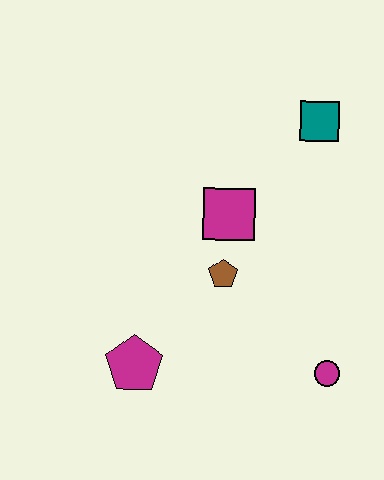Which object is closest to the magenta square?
The brown pentagon is closest to the magenta square.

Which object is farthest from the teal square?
The magenta pentagon is farthest from the teal square.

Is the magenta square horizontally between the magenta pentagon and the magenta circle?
Yes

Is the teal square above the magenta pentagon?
Yes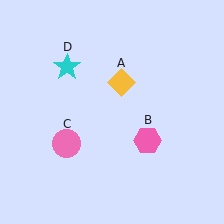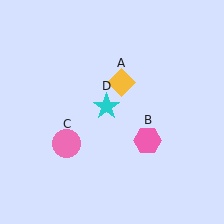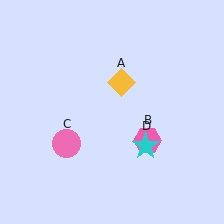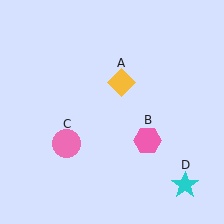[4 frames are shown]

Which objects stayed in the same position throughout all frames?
Yellow diamond (object A) and pink hexagon (object B) and pink circle (object C) remained stationary.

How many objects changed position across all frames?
1 object changed position: cyan star (object D).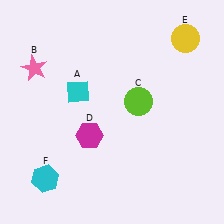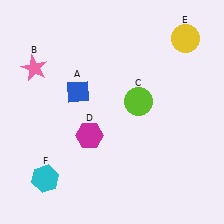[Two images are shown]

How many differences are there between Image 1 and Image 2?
There is 1 difference between the two images.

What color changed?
The diamond (A) changed from cyan in Image 1 to blue in Image 2.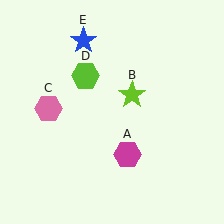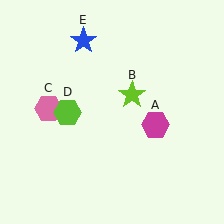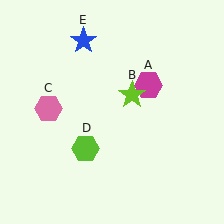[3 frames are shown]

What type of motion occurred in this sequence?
The magenta hexagon (object A), lime hexagon (object D) rotated counterclockwise around the center of the scene.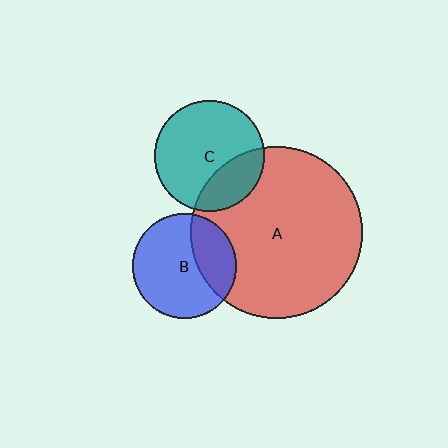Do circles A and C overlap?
Yes.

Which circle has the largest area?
Circle A (red).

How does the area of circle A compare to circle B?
Approximately 2.7 times.